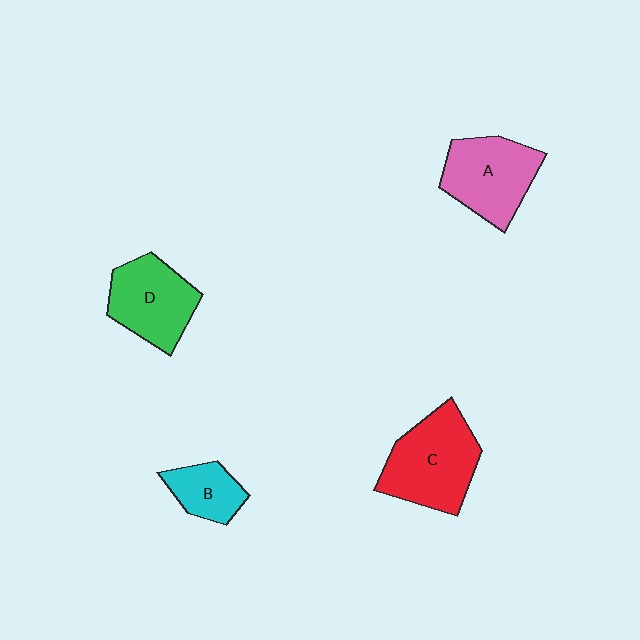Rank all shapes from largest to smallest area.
From largest to smallest: C (red), A (pink), D (green), B (cyan).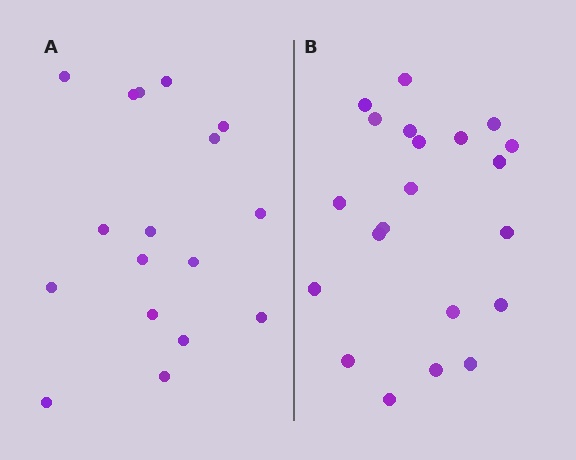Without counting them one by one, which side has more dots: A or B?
Region B (the right region) has more dots.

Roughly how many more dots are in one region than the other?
Region B has about 4 more dots than region A.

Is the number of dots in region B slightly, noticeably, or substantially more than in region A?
Region B has only slightly more — the two regions are fairly close. The ratio is roughly 1.2 to 1.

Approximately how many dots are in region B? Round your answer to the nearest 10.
About 20 dots. (The exact count is 21, which rounds to 20.)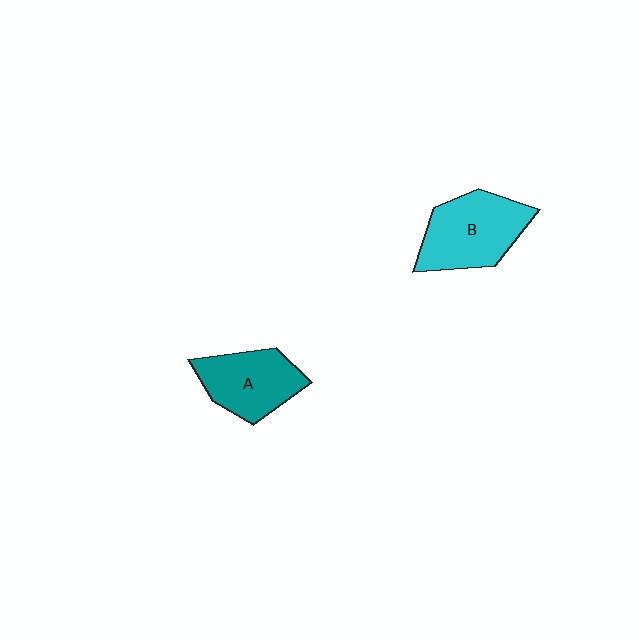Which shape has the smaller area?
Shape A (teal).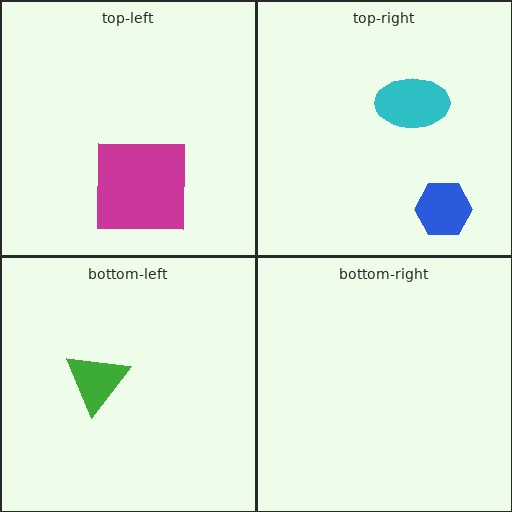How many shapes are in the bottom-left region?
1.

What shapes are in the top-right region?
The cyan ellipse, the blue hexagon.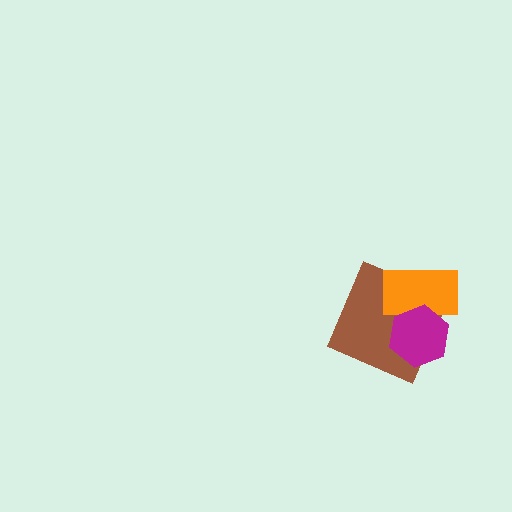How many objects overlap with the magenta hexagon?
2 objects overlap with the magenta hexagon.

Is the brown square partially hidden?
Yes, it is partially covered by another shape.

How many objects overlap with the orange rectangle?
2 objects overlap with the orange rectangle.